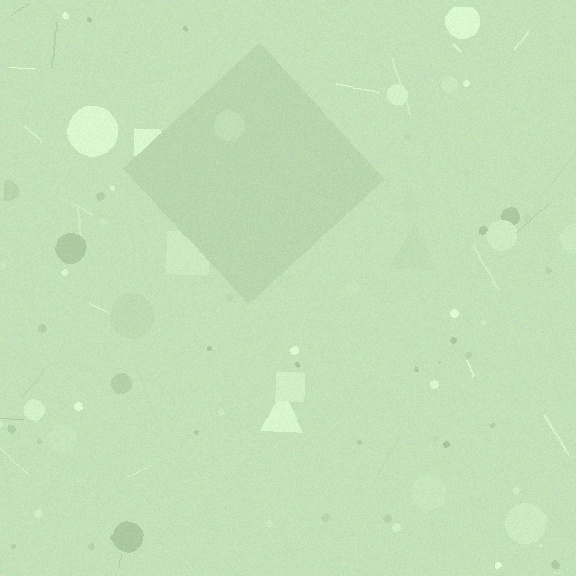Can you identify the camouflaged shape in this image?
The camouflaged shape is a diamond.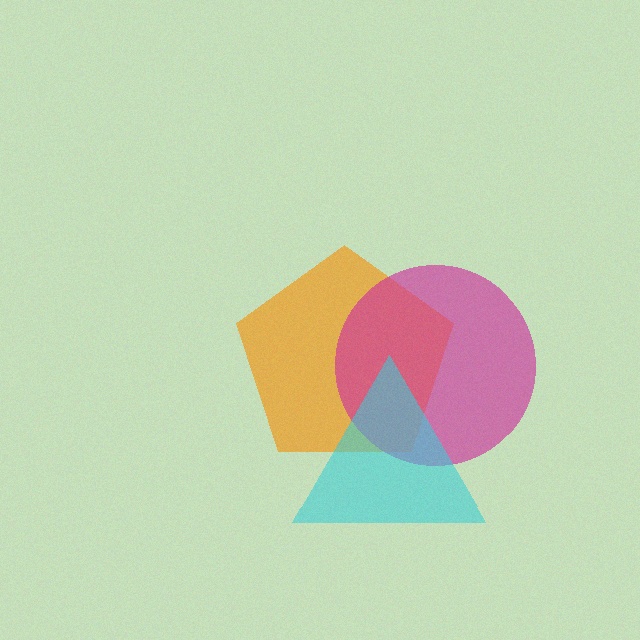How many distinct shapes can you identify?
There are 3 distinct shapes: an orange pentagon, a magenta circle, a cyan triangle.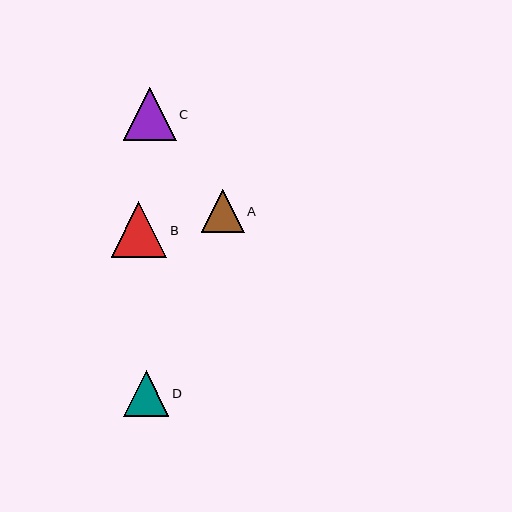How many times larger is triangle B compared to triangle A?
Triangle B is approximately 1.3 times the size of triangle A.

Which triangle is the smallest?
Triangle A is the smallest with a size of approximately 43 pixels.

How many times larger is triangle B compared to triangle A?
Triangle B is approximately 1.3 times the size of triangle A.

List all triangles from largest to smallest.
From largest to smallest: B, C, D, A.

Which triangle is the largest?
Triangle B is the largest with a size of approximately 55 pixels.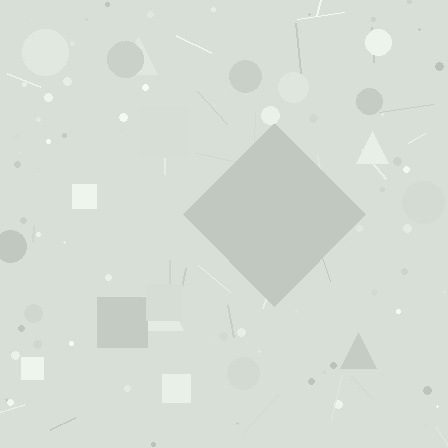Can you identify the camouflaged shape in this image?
The camouflaged shape is a diamond.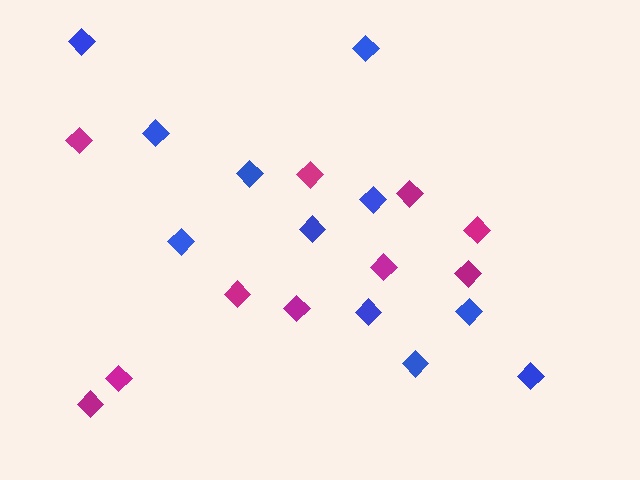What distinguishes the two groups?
There are 2 groups: one group of magenta diamonds (10) and one group of blue diamonds (11).